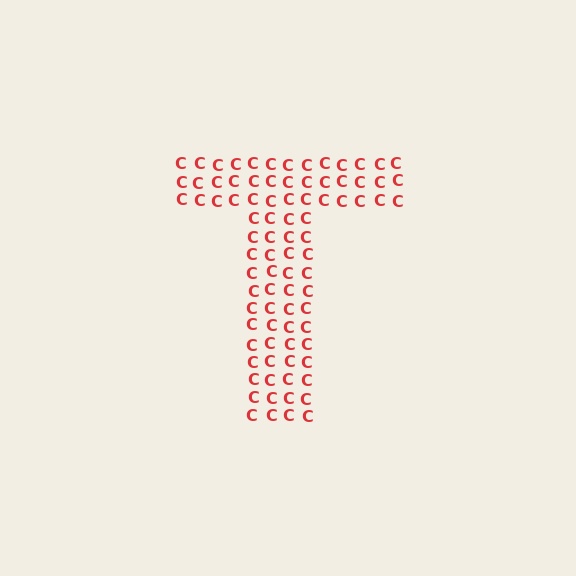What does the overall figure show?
The overall figure shows the letter T.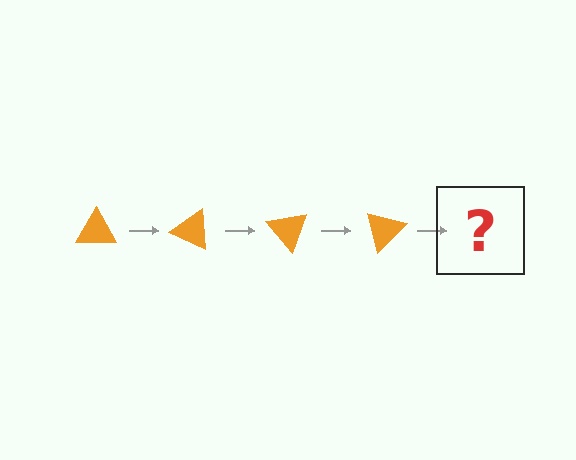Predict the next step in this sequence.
The next step is an orange triangle rotated 100 degrees.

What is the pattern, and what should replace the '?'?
The pattern is that the triangle rotates 25 degrees each step. The '?' should be an orange triangle rotated 100 degrees.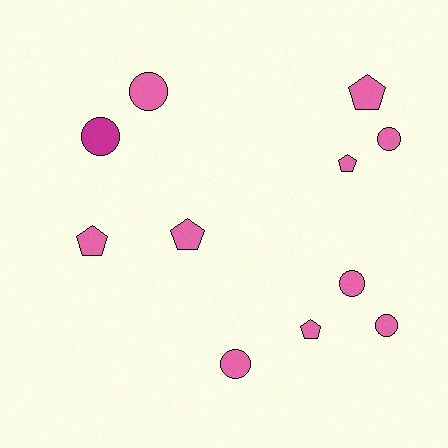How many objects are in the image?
There are 11 objects.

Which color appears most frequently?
Pink, with 10 objects.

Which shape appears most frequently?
Circle, with 6 objects.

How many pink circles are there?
There are 5 pink circles.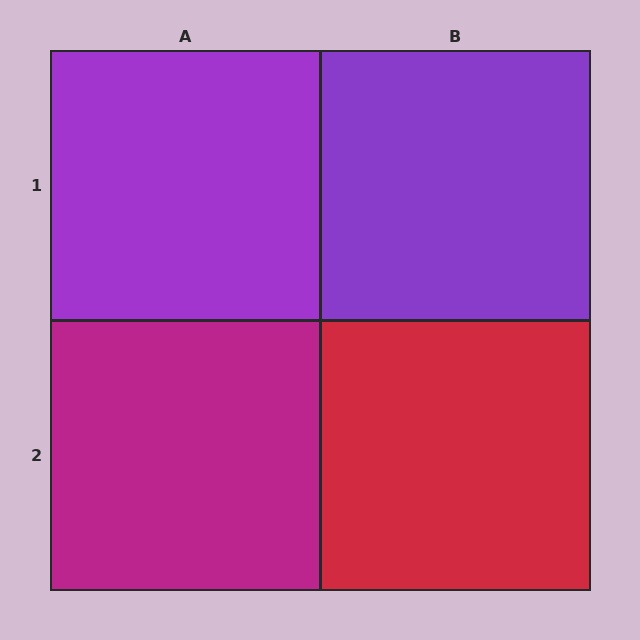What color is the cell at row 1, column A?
Purple.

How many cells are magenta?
1 cell is magenta.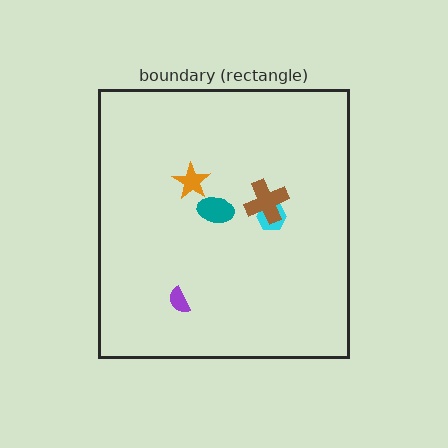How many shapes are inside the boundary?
5 inside, 0 outside.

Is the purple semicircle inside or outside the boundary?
Inside.